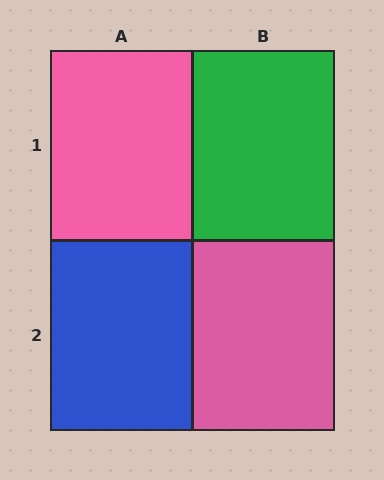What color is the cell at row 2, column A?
Blue.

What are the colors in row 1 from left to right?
Pink, green.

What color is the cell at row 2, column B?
Pink.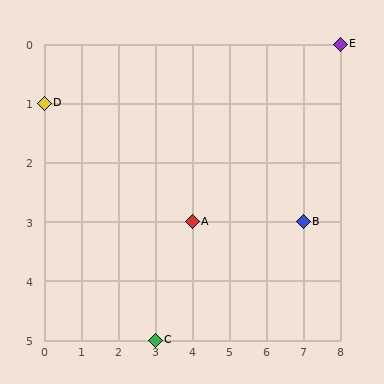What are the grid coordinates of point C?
Point C is at grid coordinates (3, 5).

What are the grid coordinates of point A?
Point A is at grid coordinates (4, 3).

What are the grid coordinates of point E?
Point E is at grid coordinates (8, 0).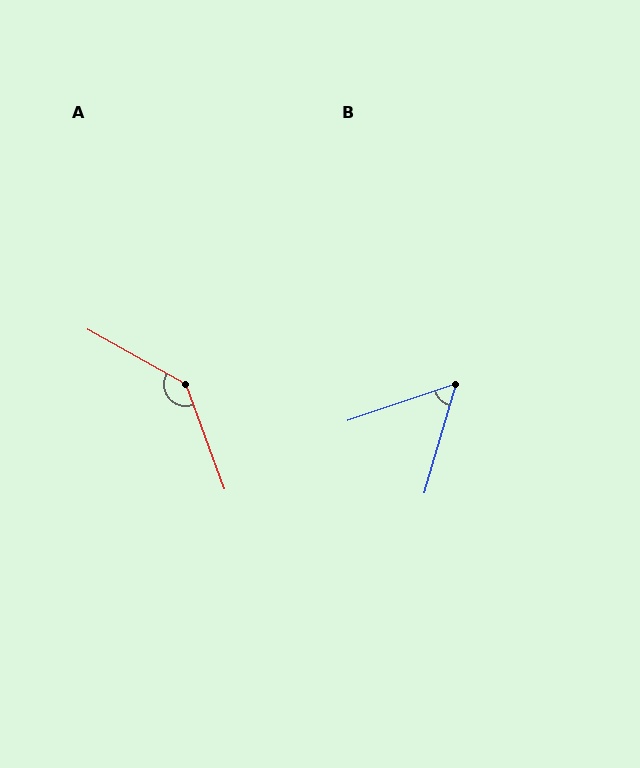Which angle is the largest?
A, at approximately 140 degrees.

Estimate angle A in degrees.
Approximately 140 degrees.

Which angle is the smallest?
B, at approximately 55 degrees.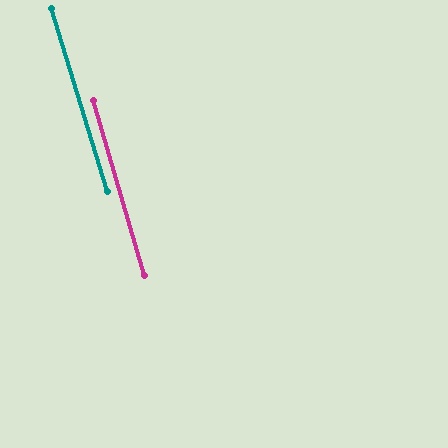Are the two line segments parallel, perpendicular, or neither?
Parallel — their directions differ by only 0.7°.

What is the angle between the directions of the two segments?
Approximately 1 degree.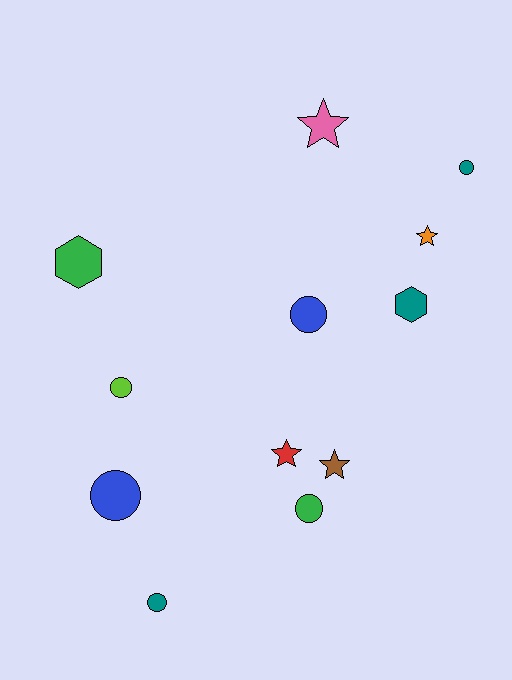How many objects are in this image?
There are 12 objects.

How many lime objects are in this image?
There is 1 lime object.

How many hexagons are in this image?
There are 2 hexagons.